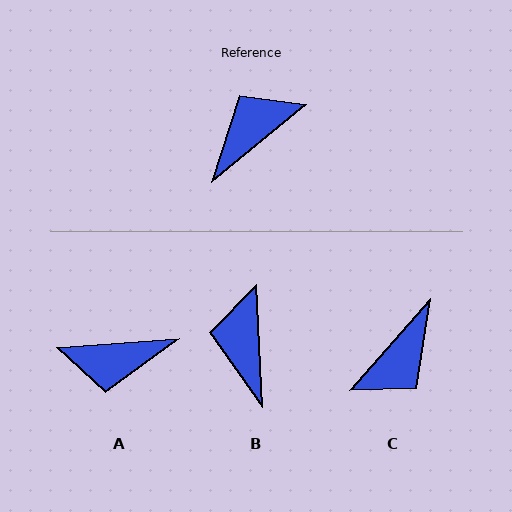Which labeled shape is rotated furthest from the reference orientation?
C, about 171 degrees away.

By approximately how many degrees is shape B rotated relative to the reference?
Approximately 53 degrees counter-clockwise.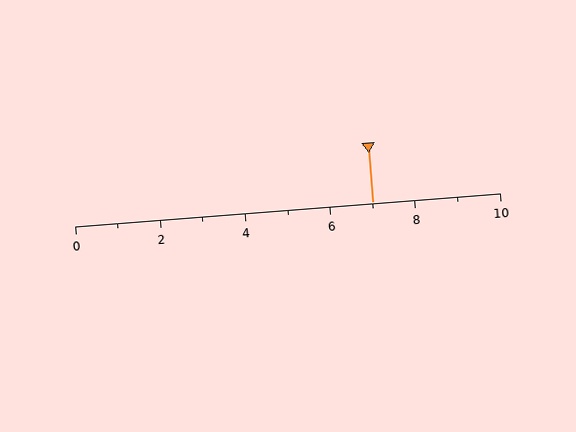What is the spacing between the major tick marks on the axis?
The major ticks are spaced 2 apart.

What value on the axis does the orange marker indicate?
The marker indicates approximately 7.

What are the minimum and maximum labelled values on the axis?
The axis runs from 0 to 10.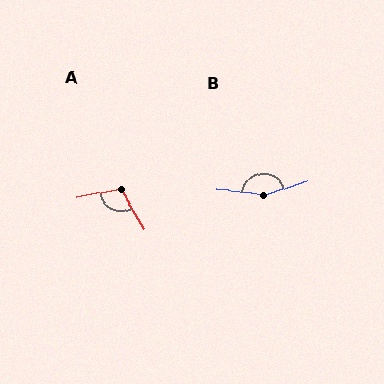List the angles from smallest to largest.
A (108°), B (155°).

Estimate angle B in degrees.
Approximately 155 degrees.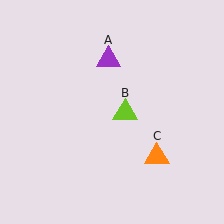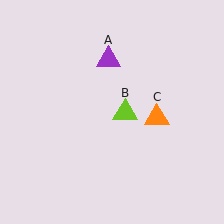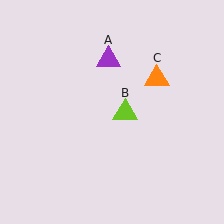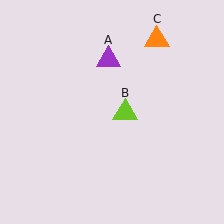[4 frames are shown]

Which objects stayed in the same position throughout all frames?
Purple triangle (object A) and lime triangle (object B) remained stationary.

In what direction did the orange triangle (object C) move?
The orange triangle (object C) moved up.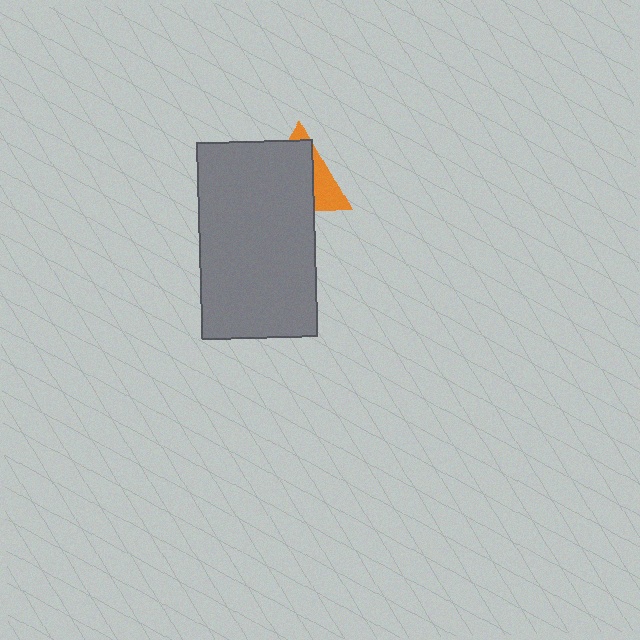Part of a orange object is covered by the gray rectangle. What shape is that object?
It is a triangle.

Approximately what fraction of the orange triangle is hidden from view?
Roughly 67% of the orange triangle is hidden behind the gray rectangle.